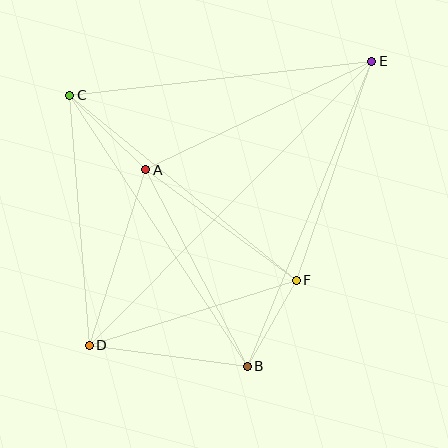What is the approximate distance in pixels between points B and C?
The distance between B and C is approximately 324 pixels.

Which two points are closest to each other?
Points B and F are closest to each other.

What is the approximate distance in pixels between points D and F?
The distance between D and F is approximately 217 pixels.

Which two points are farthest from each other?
Points D and E are farthest from each other.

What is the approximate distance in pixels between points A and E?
The distance between A and E is approximately 251 pixels.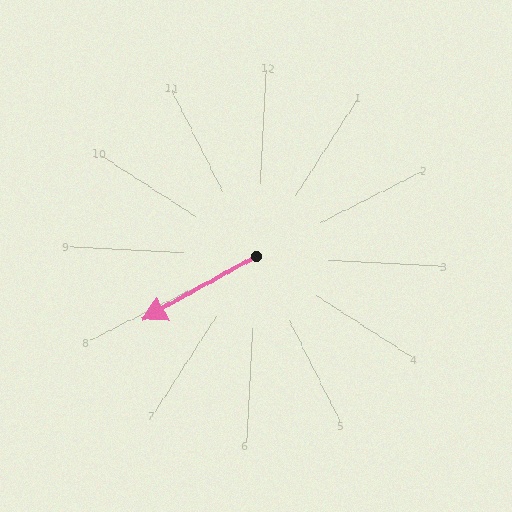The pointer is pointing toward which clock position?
Roughly 8 o'clock.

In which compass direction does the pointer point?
Southwest.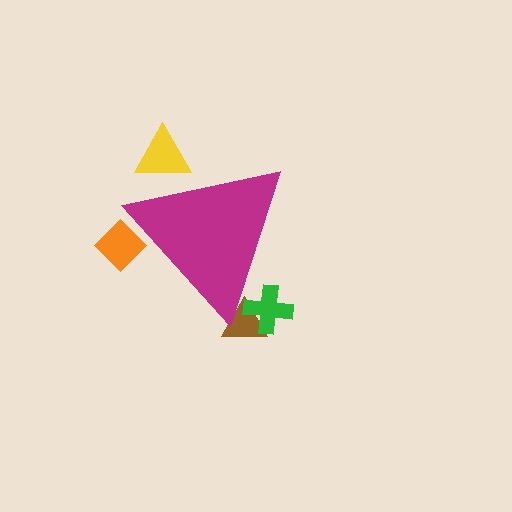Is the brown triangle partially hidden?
Yes, the brown triangle is partially hidden behind the magenta triangle.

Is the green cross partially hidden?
Yes, the green cross is partially hidden behind the magenta triangle.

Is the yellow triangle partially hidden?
Yes, the yellow triangle is partially hidden behind the magenta triangle.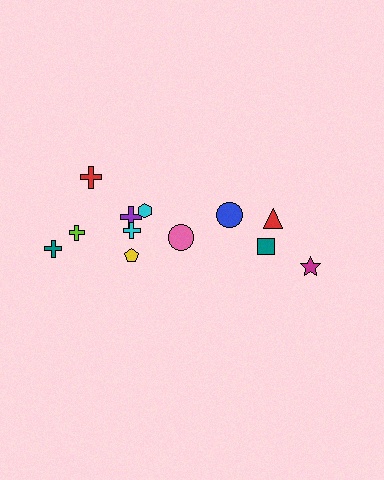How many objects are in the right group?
There are 4 objects.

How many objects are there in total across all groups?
There are 12 objects.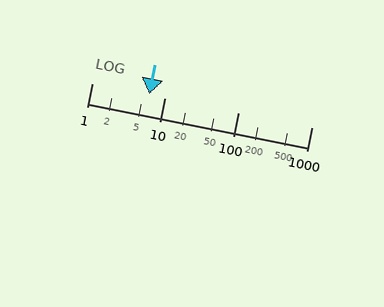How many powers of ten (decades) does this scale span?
The scale spans 3 decades, from 1 to 1000.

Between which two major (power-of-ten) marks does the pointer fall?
The pointer is between 1 and 10.